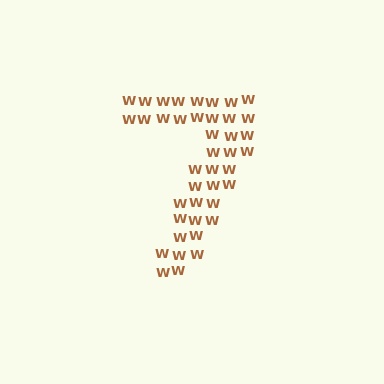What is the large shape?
The large shape is the digit 7.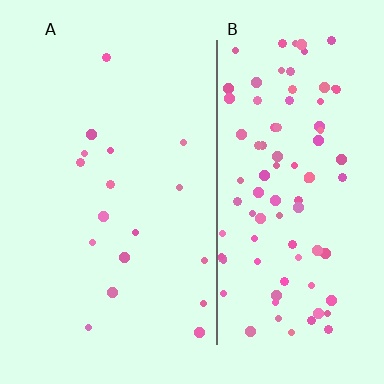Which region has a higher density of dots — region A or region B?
B (the right).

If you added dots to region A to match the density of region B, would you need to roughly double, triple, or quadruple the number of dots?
Approximately quadruple.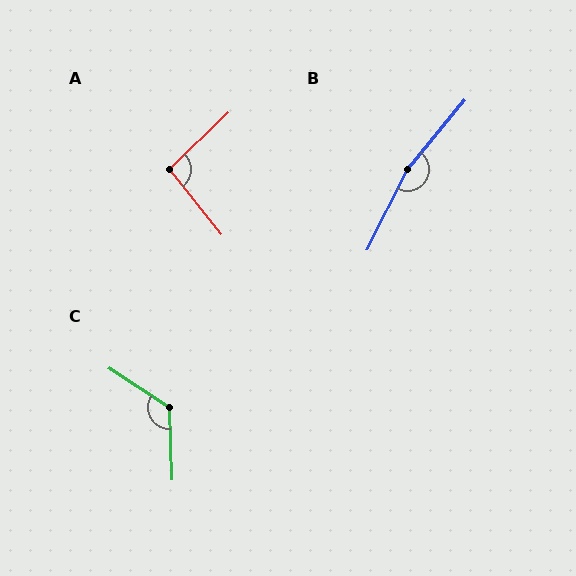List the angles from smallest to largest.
A (95°), C (125°), B (168°).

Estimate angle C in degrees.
Approximately 125 degrees.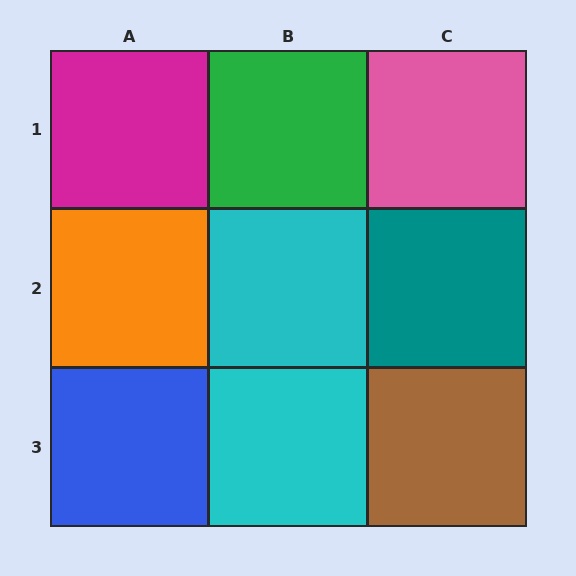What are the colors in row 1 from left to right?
Magenta, green, pink.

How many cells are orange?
1 cell is orange.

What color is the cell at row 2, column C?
Teal.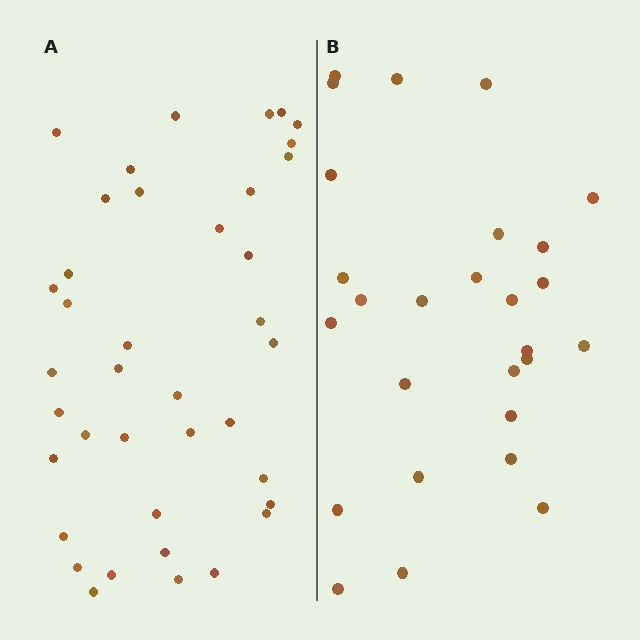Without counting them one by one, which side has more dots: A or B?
Region A (the left region) has more dots.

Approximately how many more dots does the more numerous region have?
Region A has roughly 12 or so more dots than region B.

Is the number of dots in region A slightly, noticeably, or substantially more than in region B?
Region A has noticeably more, but not dramatically so. The ratio is roughly 1.4 to 1.